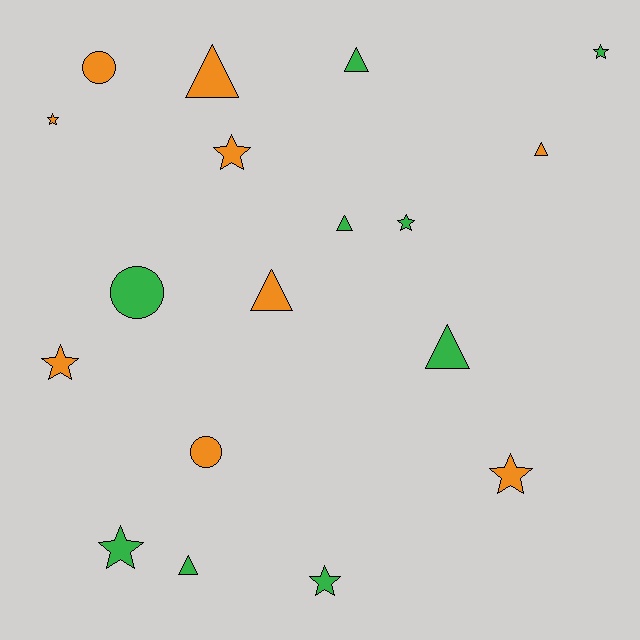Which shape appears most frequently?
Star, with 8 objects.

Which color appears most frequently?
Orange, with 9 objects.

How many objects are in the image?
There are 18 objects.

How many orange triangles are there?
There are 3 orange triangles.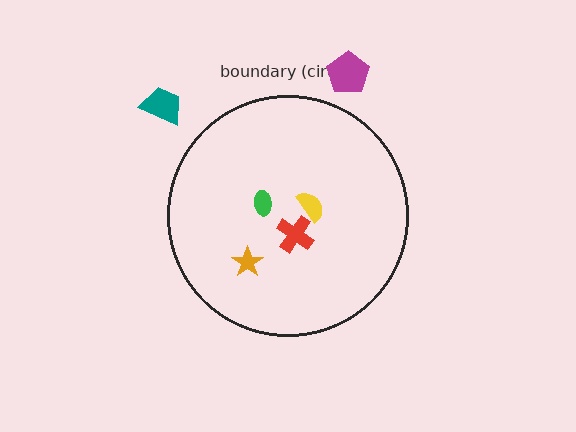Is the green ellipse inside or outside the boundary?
Inside.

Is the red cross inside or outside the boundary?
Inside.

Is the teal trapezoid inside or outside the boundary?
Outside.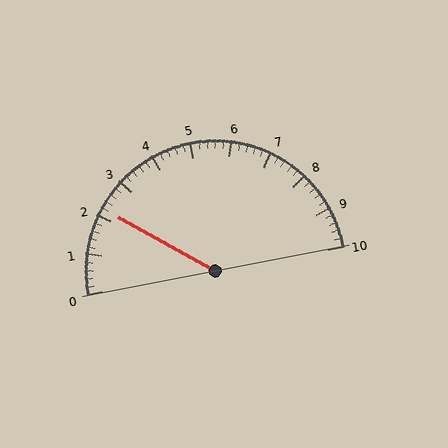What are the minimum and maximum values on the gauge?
The gauge ranges from 0 to 10.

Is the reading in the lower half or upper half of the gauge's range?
The reading is in the lower half of the range (0 to 10).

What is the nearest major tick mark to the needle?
The nearest major tick mark is 2.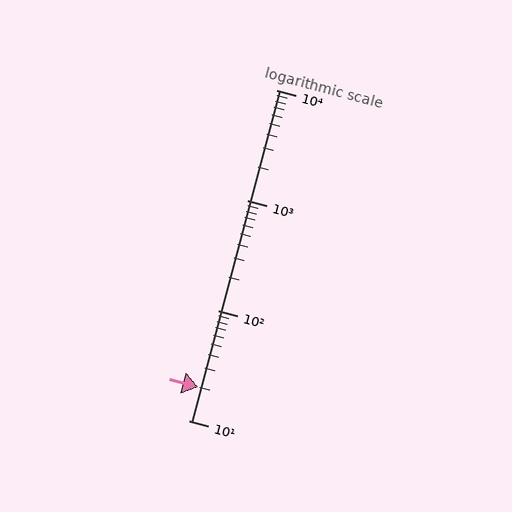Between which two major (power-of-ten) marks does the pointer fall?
The pointer is between 10 and 100.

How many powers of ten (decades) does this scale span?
The scale spans 3 decades, from 10 to 10000.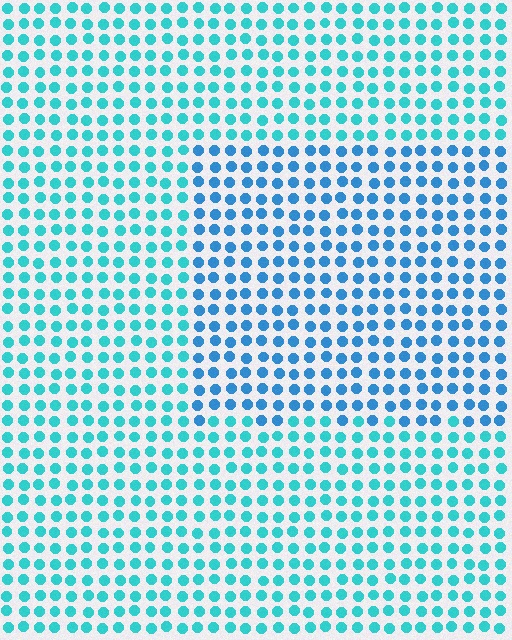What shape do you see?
I see a rectangle.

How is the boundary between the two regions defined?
The boundary is defined purely by a slight shift in hue (about 27 degrees). Spacing, size, and orientation are identical on both sides.